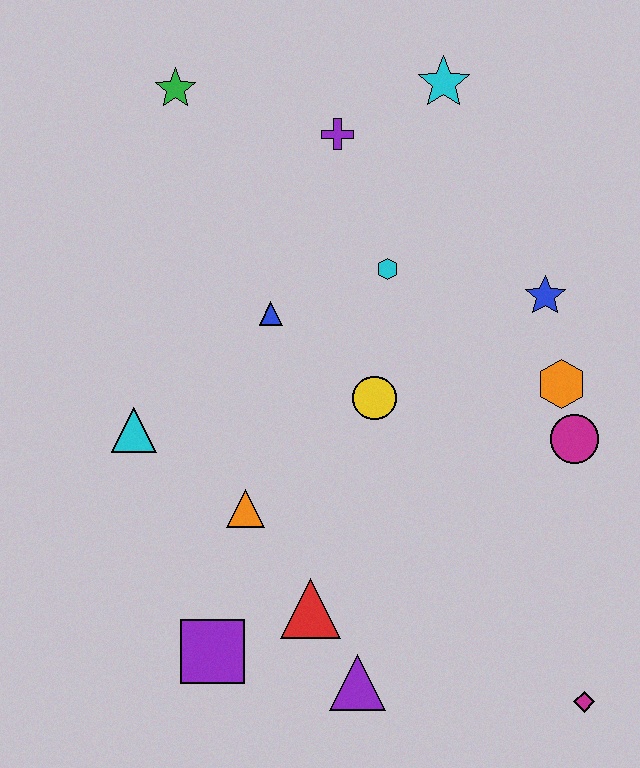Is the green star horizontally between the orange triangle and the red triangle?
No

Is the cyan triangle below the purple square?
No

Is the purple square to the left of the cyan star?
Yes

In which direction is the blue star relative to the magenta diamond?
The blue star is above the magenta diamond.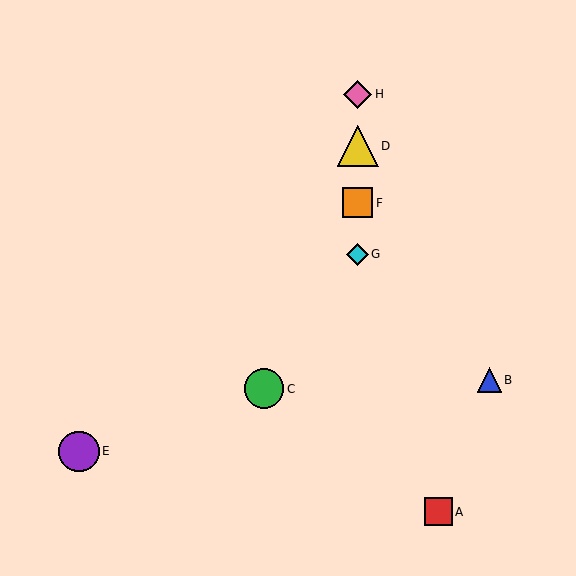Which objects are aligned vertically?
Objects D, F, G, H are aligned vertically.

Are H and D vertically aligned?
Yes, both are at x≈358.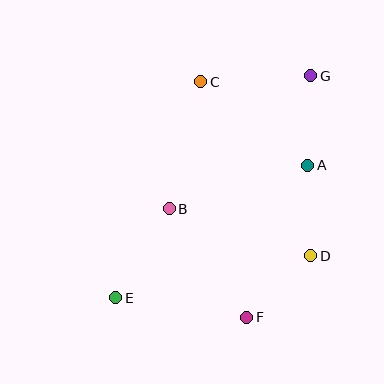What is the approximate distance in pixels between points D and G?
The distance between D and G is approximately 180 pixels.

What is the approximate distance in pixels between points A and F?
The distance between A and F is approximately 164 pixels.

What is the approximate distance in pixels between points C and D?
The distance between C and D is approximately 206 pixels.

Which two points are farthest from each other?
Points E and G are farthest from each other.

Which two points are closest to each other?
Points D and F are closest to each other.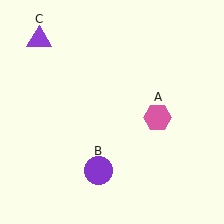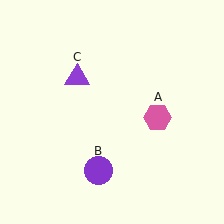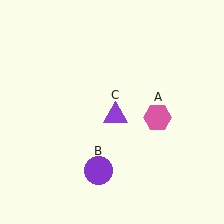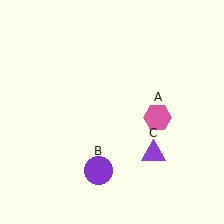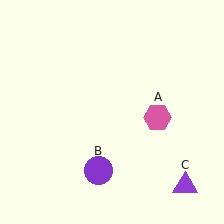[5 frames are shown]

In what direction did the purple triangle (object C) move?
The purple triangle (object C) moved down and to the right.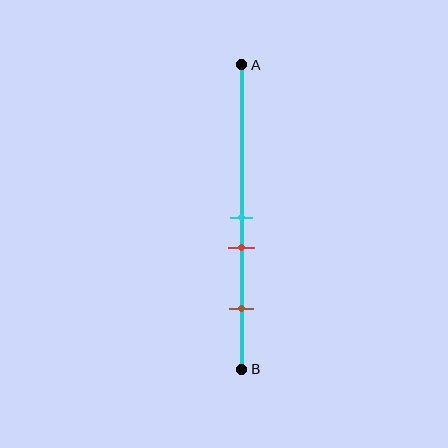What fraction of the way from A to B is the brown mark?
The brown mark is approximately 80% (0.8) of the way from A to B.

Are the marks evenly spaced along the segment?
No, the marks are not evenly spaced.